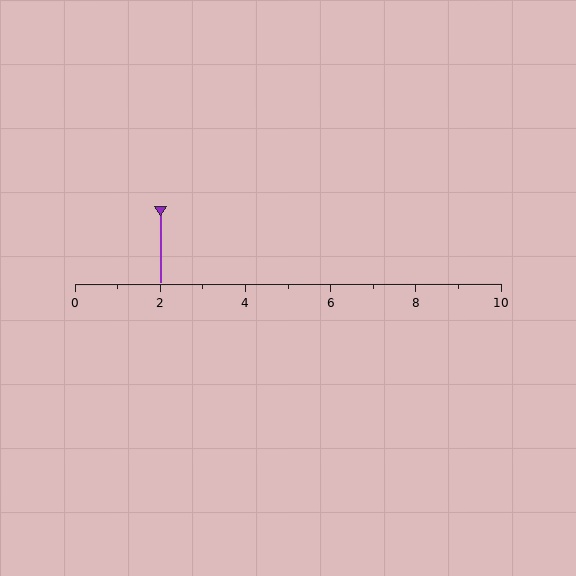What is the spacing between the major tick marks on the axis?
The major ticks are spaced 2 apart.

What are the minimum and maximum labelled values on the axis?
The axis runs from 0 to 10.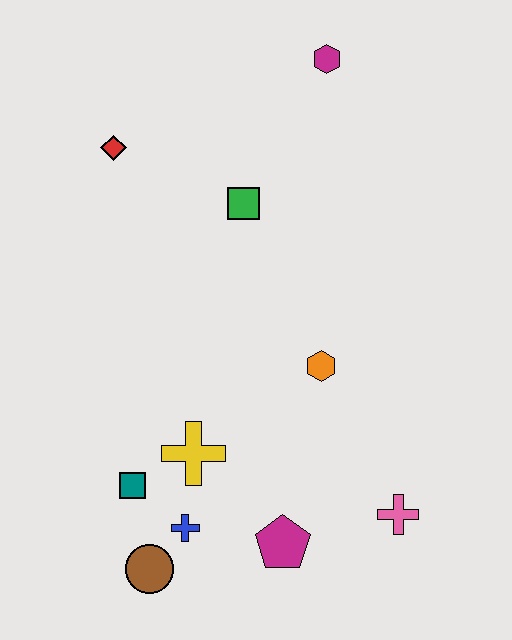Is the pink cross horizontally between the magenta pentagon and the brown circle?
No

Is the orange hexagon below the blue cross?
No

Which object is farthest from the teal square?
The magenta hexagon is farthest from the teal square.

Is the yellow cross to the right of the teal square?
Yes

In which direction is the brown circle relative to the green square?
The brown circle is below the green square.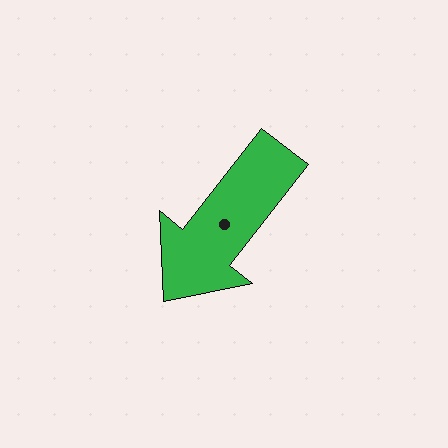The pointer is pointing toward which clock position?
Roughly 7 o'clock.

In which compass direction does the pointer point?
Southwest.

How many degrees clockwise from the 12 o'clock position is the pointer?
Approximately 218 degrees.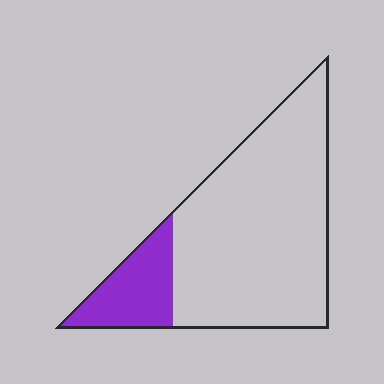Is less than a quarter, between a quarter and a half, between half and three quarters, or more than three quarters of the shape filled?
Less than a quarter.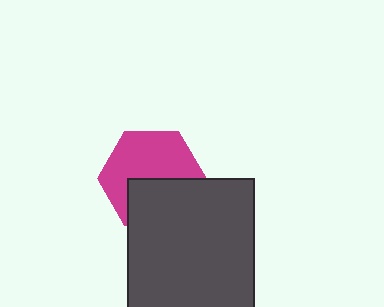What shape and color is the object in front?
The object in front is a dark gray rectangle.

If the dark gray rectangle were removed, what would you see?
You would see the complete magenta hexagon.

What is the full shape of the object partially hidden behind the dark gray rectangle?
The partially hidden object is a magenta hexagon.